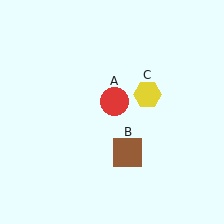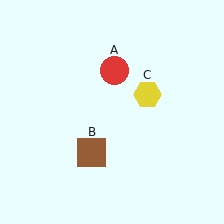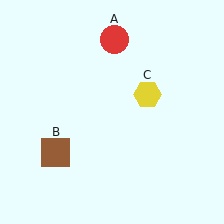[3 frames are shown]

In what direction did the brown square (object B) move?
The brown square (object B) moved left.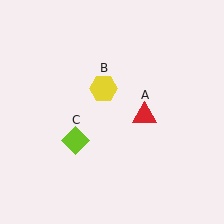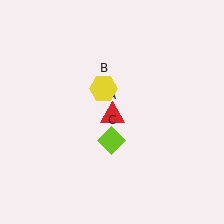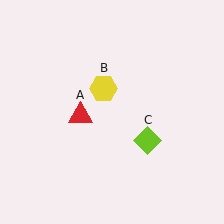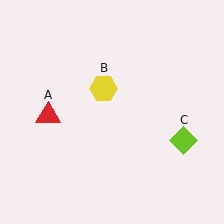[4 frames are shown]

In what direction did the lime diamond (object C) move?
The lime diamond (object C) moved right.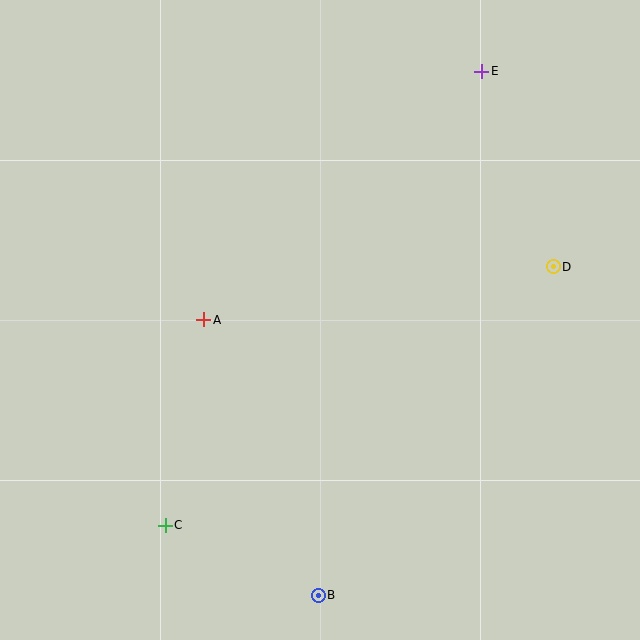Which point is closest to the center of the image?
Point A at (204, 320) is closest to the center.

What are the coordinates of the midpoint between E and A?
The midpoint between E and A is at (343, 195).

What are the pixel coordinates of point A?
Point A is at (204, 320).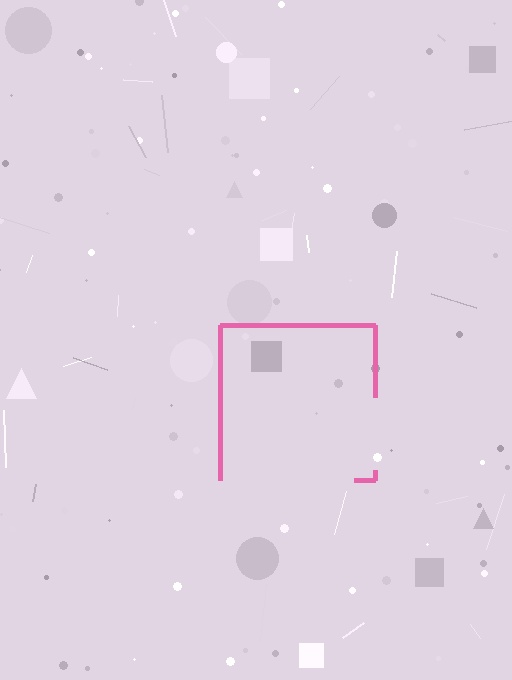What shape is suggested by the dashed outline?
The dashed outline suggests a square.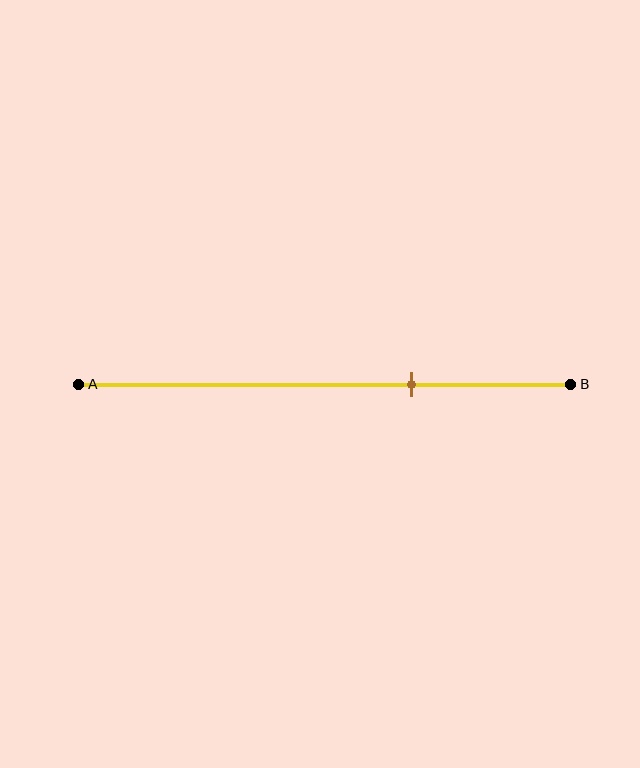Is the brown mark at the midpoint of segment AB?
No, the mark is at about 70% from A, not at the 50% midpoint.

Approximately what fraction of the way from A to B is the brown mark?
The brown mark is approximately 70% of the way from A to B.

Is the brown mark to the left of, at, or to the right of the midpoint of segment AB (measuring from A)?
The brown mark is to the right of the midpoint of segment AB.